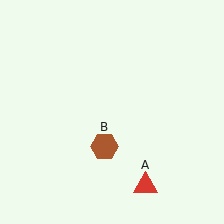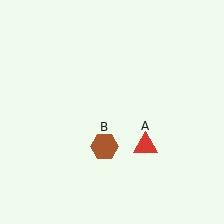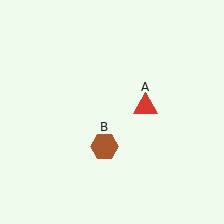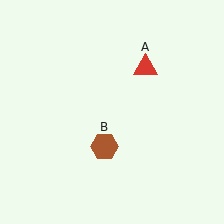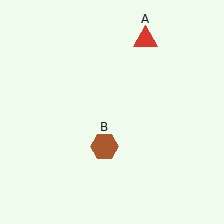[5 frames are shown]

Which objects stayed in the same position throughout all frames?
Brown hexagon (object B) remained stationary.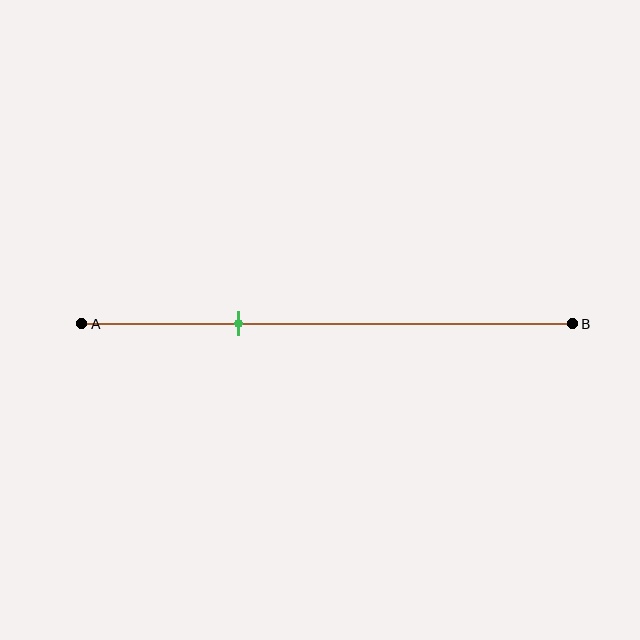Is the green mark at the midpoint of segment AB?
No, the mark is at about 30% from A, not at the 50% midpoint.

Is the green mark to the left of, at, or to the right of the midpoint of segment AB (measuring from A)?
The green mark is to the left of the midpoint of segment AB.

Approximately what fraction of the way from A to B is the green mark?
The green mark is approximately 30% of the way from A to B.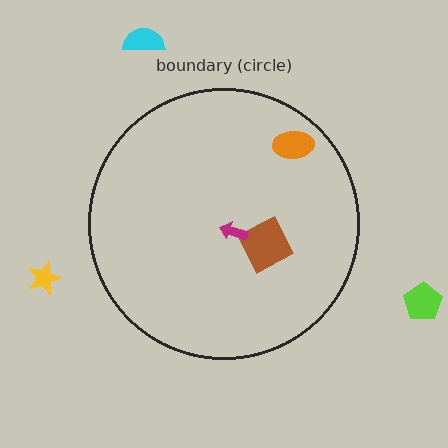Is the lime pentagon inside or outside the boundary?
Outside.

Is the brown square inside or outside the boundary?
Inside.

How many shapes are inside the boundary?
3 inside, 3 outside.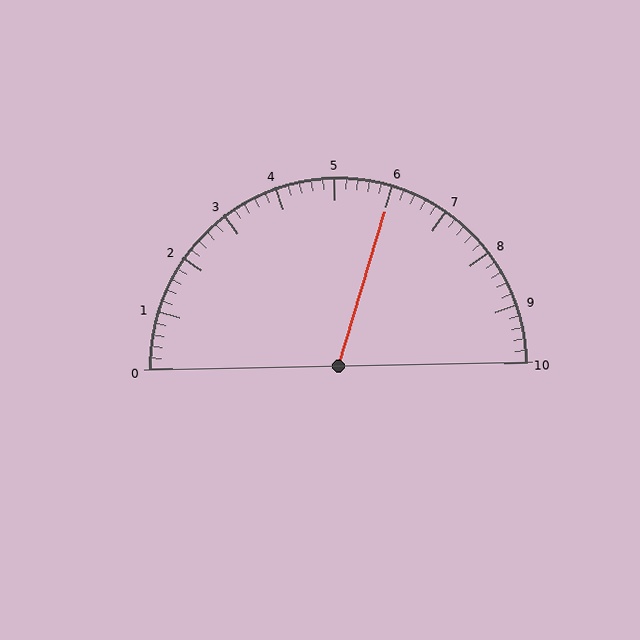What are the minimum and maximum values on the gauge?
The gauge ranges from 0 to 10.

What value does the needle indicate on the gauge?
The needle indicates approximately 6.0.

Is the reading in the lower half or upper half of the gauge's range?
The reading is in the upper half of the range (0 to 10).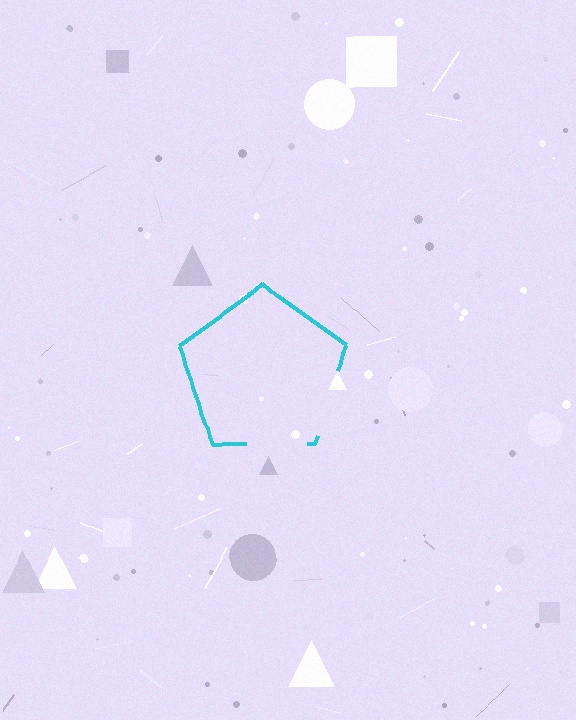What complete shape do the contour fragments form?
The contour fragments form a pentagon.